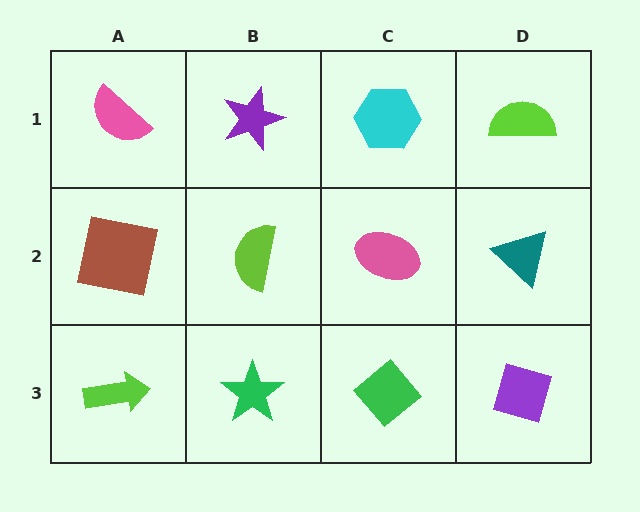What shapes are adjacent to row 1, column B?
A lime semicircle (row 2, column B), a pink semicircle (row 1, column A), a cyan hexagon (row 1, column C).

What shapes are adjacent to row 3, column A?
A brown square (row 2, column A), a green star (row 3, column B).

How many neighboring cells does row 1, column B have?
3.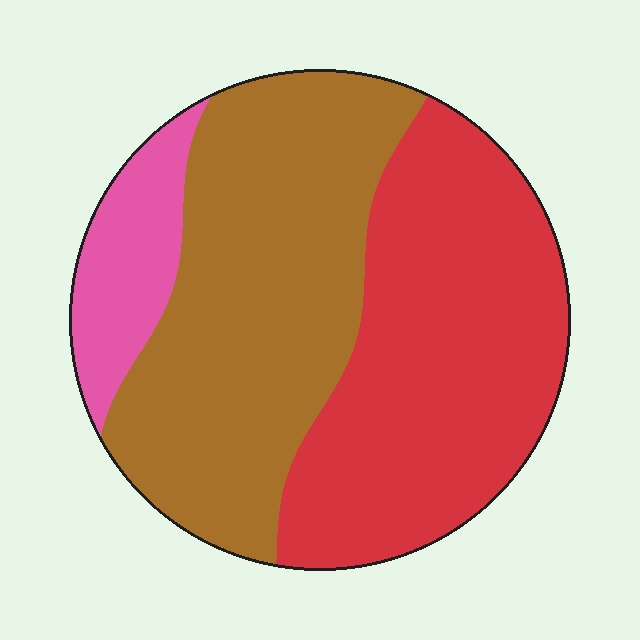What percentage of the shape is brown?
Brown takes up between a quarter and a half of the shape.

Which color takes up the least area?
Pink, at roughly 10%.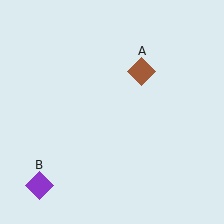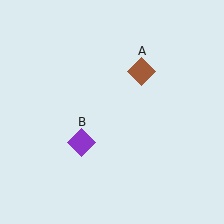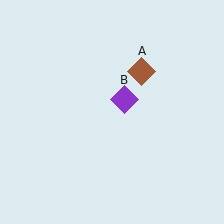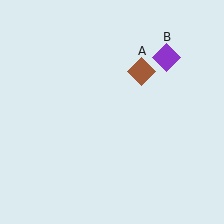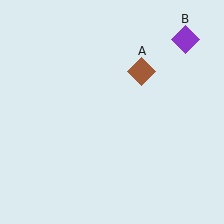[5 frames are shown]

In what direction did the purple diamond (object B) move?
The purple diamond (object B) moved up and to the right.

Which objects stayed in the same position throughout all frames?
Brown diamond (object A) remained stationary.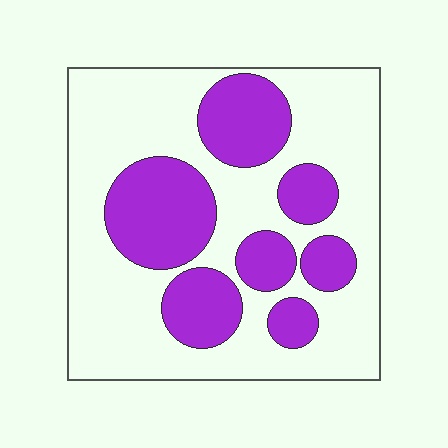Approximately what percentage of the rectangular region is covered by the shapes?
Approximately 35%.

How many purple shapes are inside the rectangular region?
7.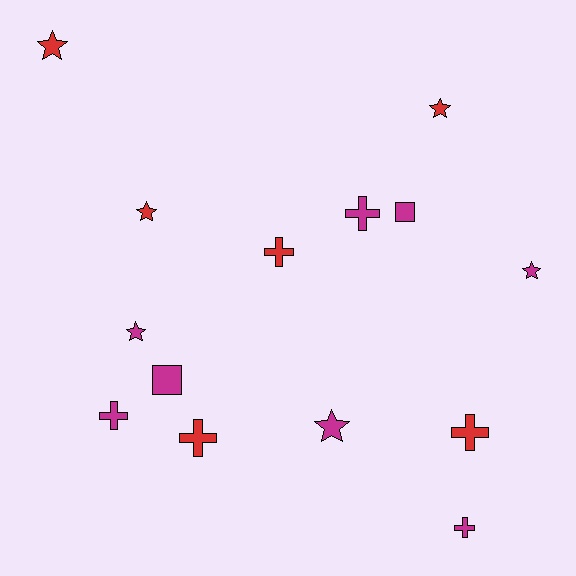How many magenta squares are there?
There are 2 magenta squares.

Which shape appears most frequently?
Cross, with 6 objects.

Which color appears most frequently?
Magenta, with 8 objects.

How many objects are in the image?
There are 14 objects.